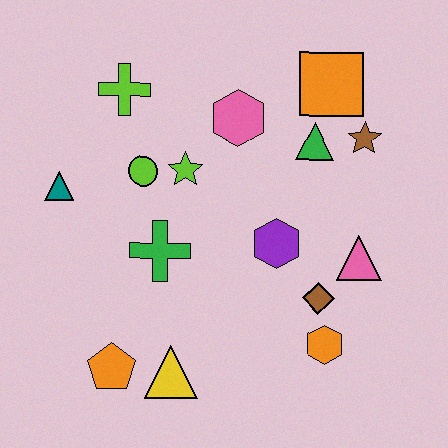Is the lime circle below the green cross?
No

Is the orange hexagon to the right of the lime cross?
Yes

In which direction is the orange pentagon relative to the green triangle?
The orange pentagon is below the green triangle.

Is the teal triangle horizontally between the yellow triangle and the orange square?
No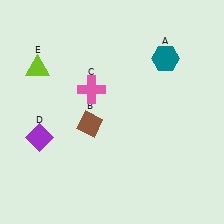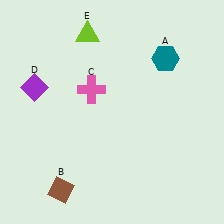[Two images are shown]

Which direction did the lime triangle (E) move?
The lime triangle (E) moved right.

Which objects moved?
The objects that moved are: the brown diamond (B), the purple diamond (D), the lime triangle (E).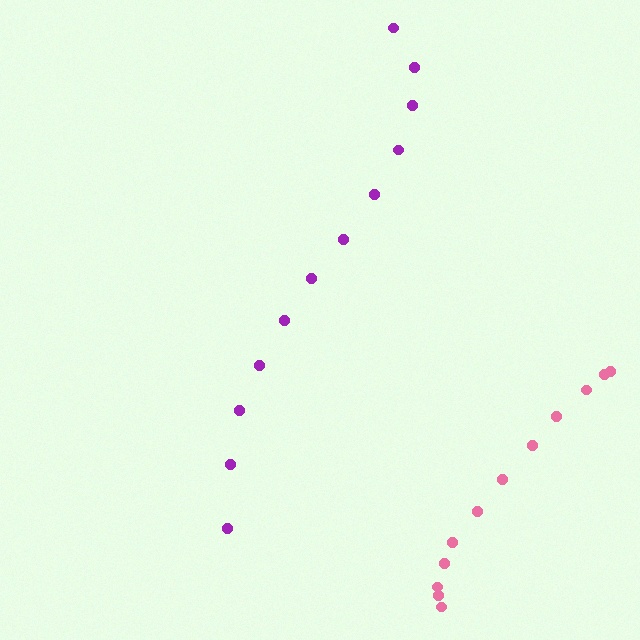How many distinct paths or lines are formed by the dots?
There are 2 distinct paths.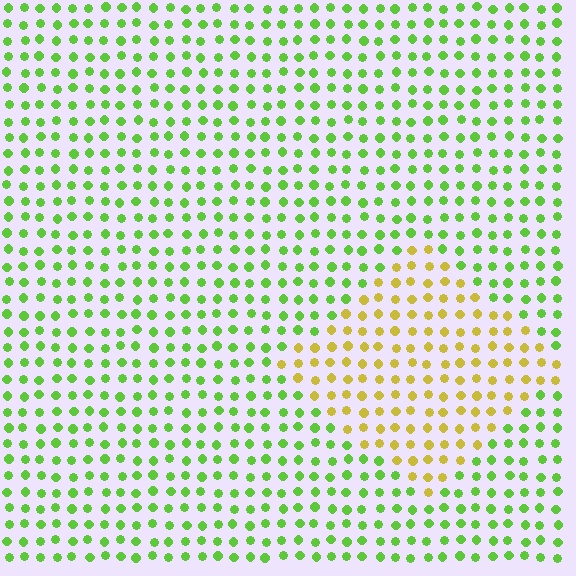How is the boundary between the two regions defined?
The boundary is defined purely by a slight shift in hue (about 51 degrees). Spacing, size, and orientation are identical on both sides.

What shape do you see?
I see a diamond.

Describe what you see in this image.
The image is filled with small lime elements in a uniform arrangement. A diamond-shaped region is visible where the elements are tinted to a slightly different hue, forming a subtle color boundary.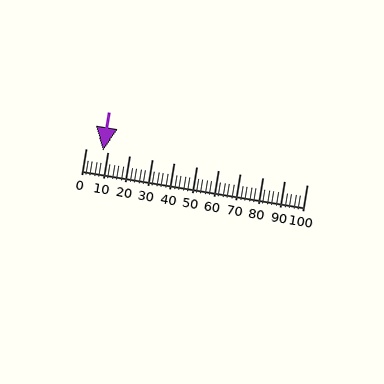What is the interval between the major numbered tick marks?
The major tick marks are spaced 10 units apart.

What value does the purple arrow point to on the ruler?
The purple arrow points to approximately 8.